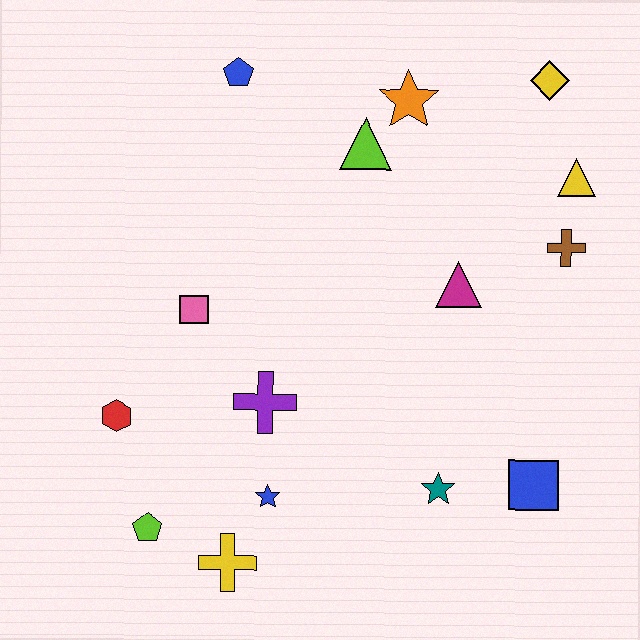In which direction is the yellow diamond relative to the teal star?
The yellow diamond is above the teal star.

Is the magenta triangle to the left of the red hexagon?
No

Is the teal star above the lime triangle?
No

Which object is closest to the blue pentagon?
The lime triangle is closest to the blue pentagon.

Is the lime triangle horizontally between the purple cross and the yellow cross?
No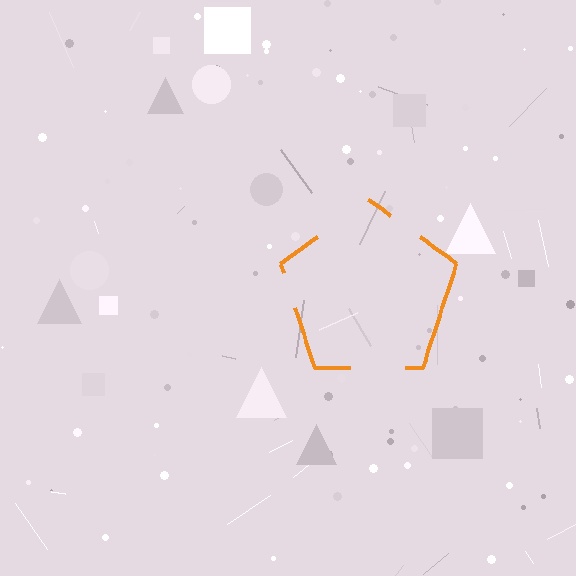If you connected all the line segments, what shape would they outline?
They would outline a pentagon.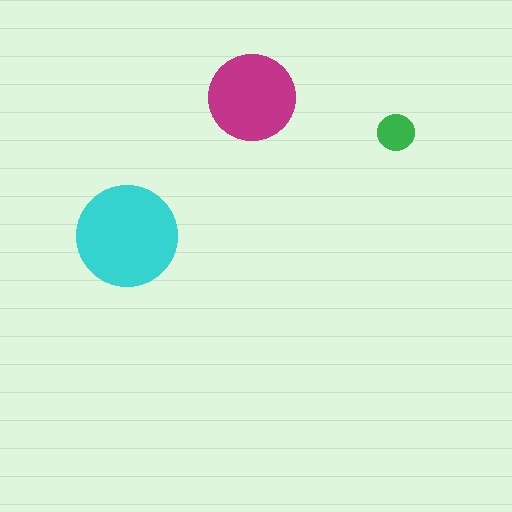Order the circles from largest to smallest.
the cyan one, the magenta one, the green one.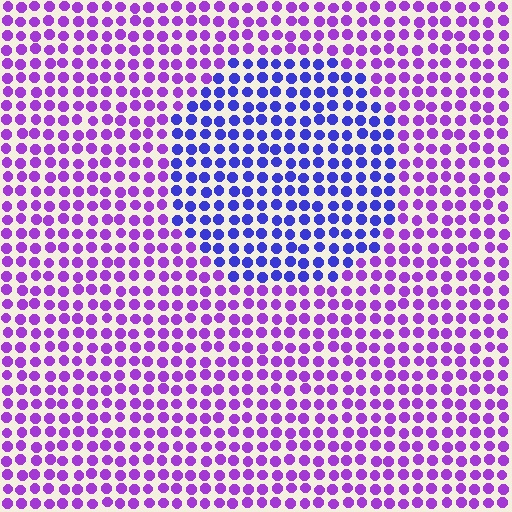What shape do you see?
I see a circle.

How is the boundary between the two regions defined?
The boundary is defined purely by a slight shift in hue (about 41 degrees). Spacing, size, and orientation are identical on both sides.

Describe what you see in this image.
The image is filled with small purple elements in a uniform arrangement. A circle-shaped region is visible where the elements are tinted to a slightly different hue, forming a subtle color boundary.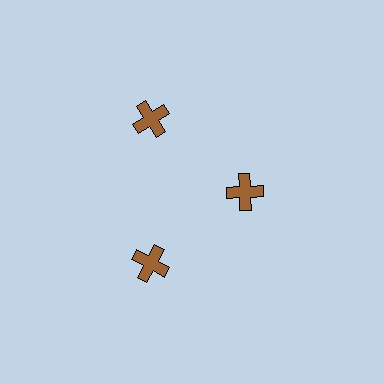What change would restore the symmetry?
The symmetry would be restored by moving it outward, back onto the ring so that all 3 crosses sit at equal angles and equal distance from the center.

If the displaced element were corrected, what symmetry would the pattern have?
It would have 3-fold rotational symmetry — the pattern would map onto itself every 120 degrees.